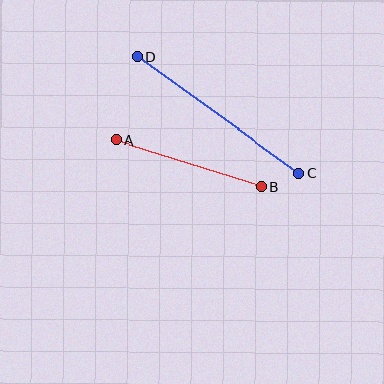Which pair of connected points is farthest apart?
Points C and D are farthest apart.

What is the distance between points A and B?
The distance is approximately 152 pixels.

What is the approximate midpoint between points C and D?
The midpoint is at approximately (218, 115) pixels.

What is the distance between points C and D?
The distance is approximately 199 pixels.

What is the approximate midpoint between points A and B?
The midpoint is at approximately (189, 163) pixels.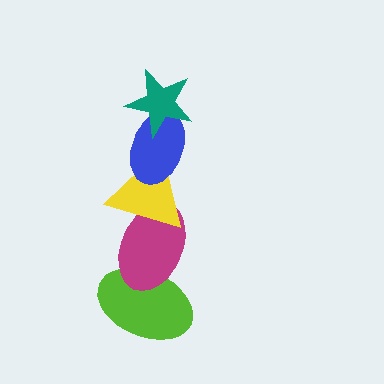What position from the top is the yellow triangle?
The yellow triangle is 3rd from the top.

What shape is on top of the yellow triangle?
The blue ellipse is on top of the yellow triangle.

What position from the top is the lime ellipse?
The lime ellipse is 5th from the top.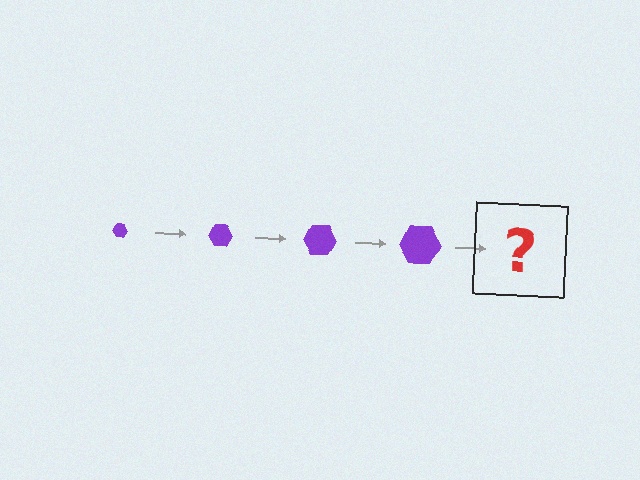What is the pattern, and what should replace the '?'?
The pattern is that the hexagon gets progressively larger each step. The '?' should be a purple hexagon, larger than the previous one.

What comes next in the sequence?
The next element should be a purple hexagon, larger than the previous one.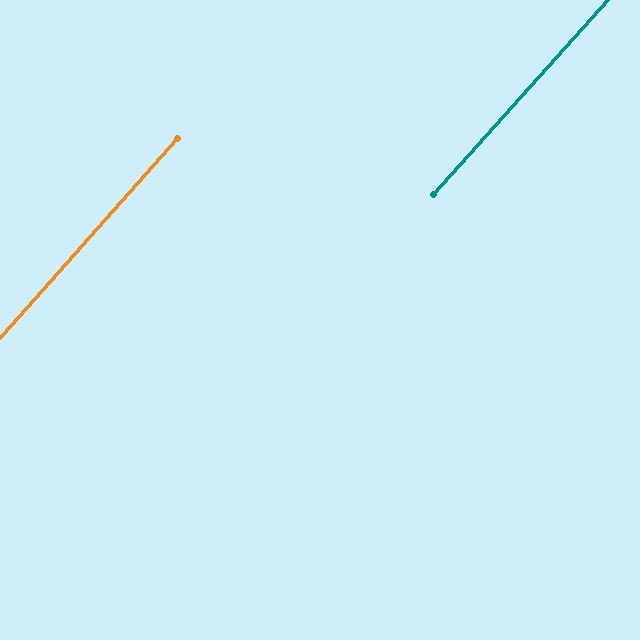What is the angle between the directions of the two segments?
Approximately 0 degrees.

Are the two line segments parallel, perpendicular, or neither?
Parallel — their directions differ by only 0.1°.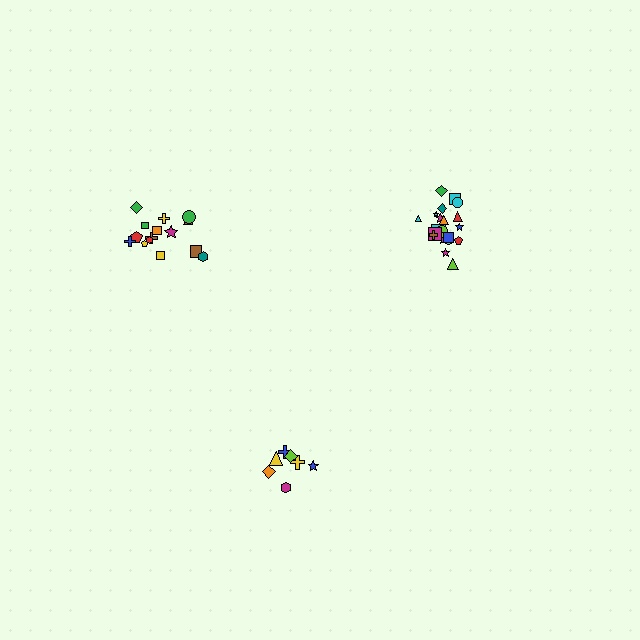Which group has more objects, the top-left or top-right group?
The top-right group.